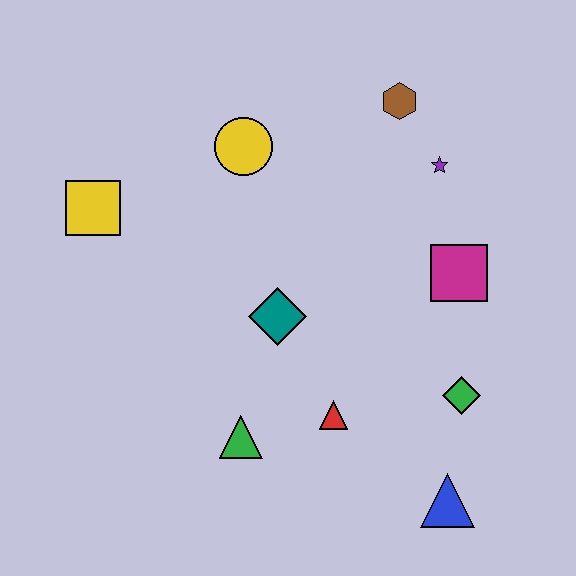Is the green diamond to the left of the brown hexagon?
No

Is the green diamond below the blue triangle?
No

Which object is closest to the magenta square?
The purple star is closest to the magenta square.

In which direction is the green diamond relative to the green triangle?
The green diamond is to the right of the green triangle.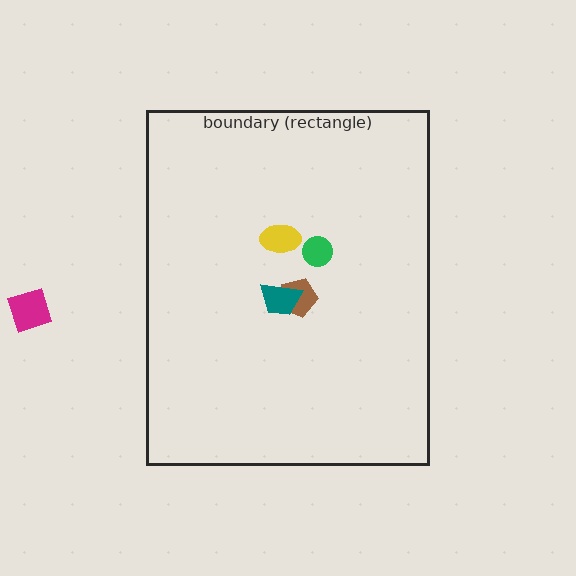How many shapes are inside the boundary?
4 inside, 1 outside.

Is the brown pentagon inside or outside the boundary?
Inside.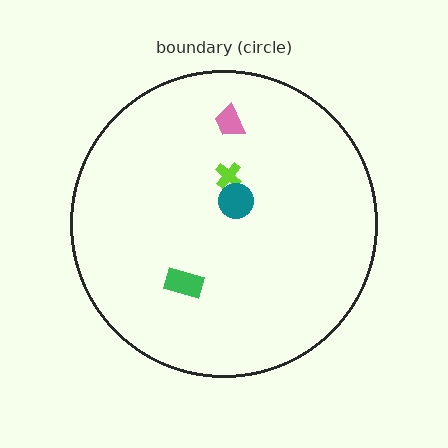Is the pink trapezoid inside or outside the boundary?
Inside.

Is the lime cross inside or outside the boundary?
Inside.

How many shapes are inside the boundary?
4 inside, 0 outside.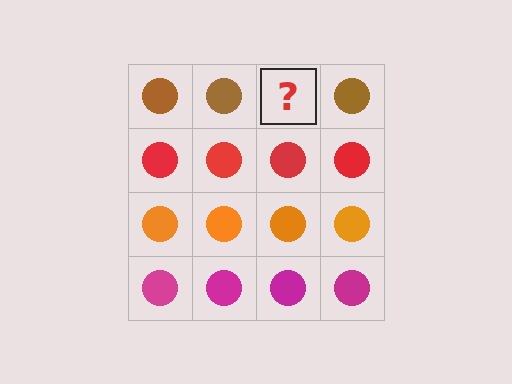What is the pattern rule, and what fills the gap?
The rule is that each row has a consistent color. The gap should be filled with a brown circle.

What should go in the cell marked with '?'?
The missing cell should contain a brown circle.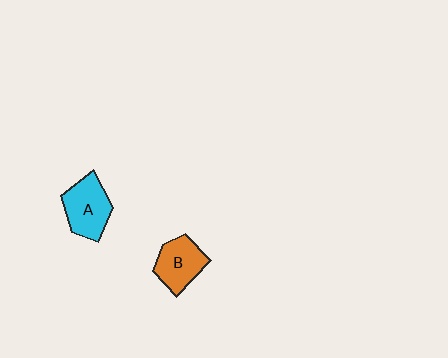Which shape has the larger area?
Shape A (cyan).